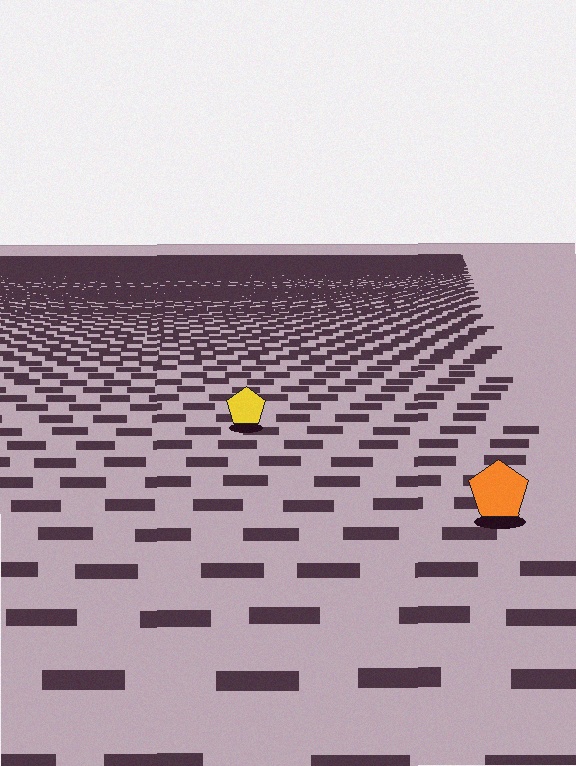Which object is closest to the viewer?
The orange pentagon is closest. The texture marks near it are larger and more spread out.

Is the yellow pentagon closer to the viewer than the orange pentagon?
No. The orange pentagon is closer — you can tell from the texture gradient: the ground texture is coarser near it.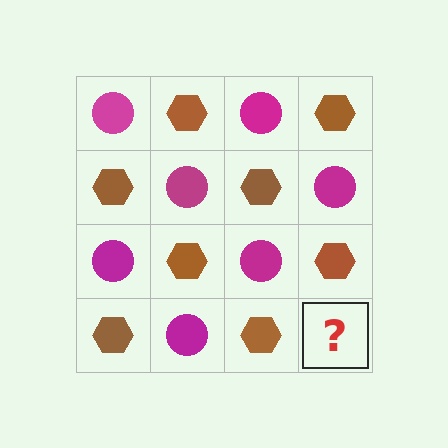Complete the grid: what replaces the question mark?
The question mark should be replaced with a magenta circle.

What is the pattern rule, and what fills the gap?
The rule is that it alternates magenta circle and brown hexagon in a checkerboard pattern. The gap should be filled with a magenta circle.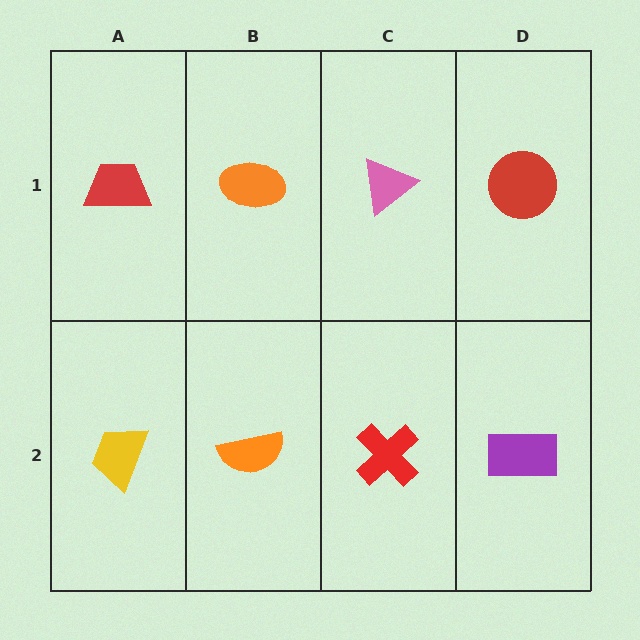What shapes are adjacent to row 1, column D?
A purple rectangle (row 2, column D), a pink triangle (row 1, column C).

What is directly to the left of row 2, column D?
A red cross.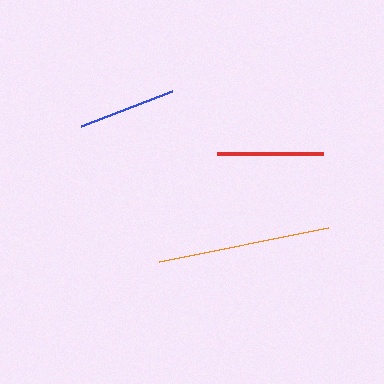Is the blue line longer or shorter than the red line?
The red line is longer than the blue line.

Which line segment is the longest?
The orange line is the longest at approximately 172 pixels.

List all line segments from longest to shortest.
From longest to shortest: orange, red, blue.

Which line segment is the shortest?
The blue line is the shortest at approximately 96 pixels.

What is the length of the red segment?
The red segment is approximately 106 pixels long.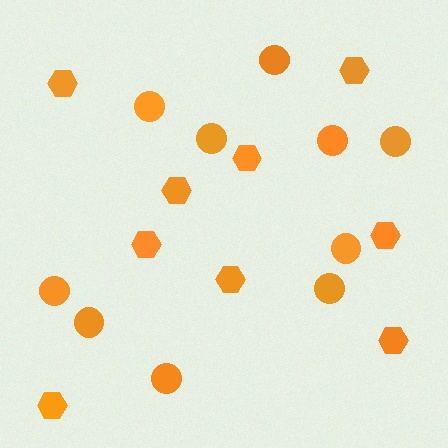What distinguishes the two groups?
There are 2 groups: one group of hexagons (9) and one group of circles (10).